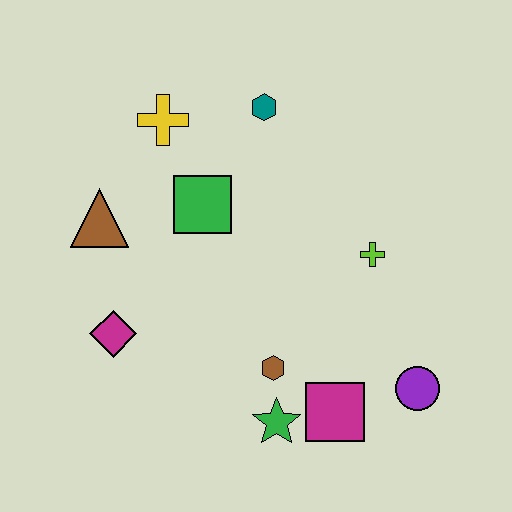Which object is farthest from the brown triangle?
The purple circle is farthest from the brown triangle.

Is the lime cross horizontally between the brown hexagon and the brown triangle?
No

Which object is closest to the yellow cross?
The green square is closest to the yellow cross.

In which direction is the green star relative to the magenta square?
The green star is to the left of the magenta square.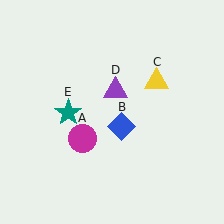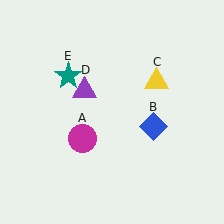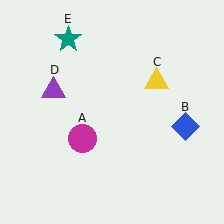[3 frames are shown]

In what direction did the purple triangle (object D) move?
The purple triangle (object D) moved left.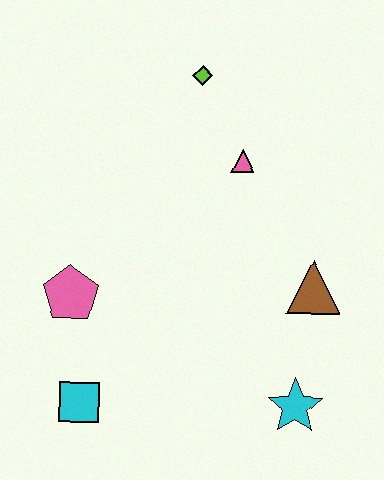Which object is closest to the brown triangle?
The cyan star is closest to the brown triangle.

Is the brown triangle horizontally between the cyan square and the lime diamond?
No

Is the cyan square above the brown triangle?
No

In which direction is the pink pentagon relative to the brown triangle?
The pink pentagon is to the left of the brown triangle.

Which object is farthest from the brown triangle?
The cyan square is farthest from the brown triangle.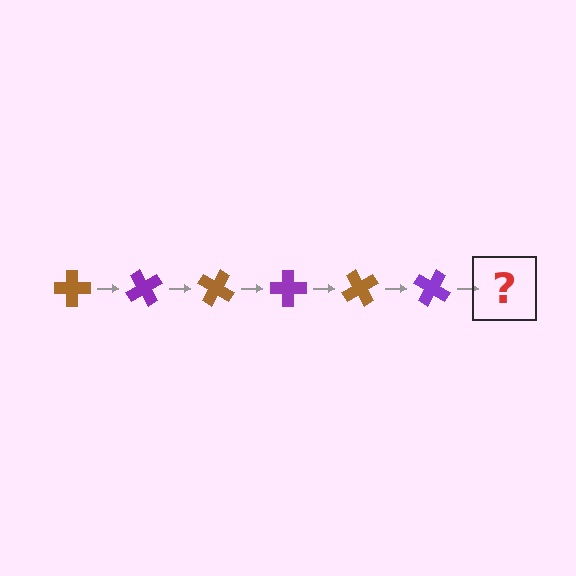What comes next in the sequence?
The next element should be a brown cross, rotated 360 degrees from the start.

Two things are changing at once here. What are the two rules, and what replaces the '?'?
The two rules are that it rotates 60 degrees each step and the color cycles through brown and purple. The '?' should be a brown cross, rotated 360 degrees from the start.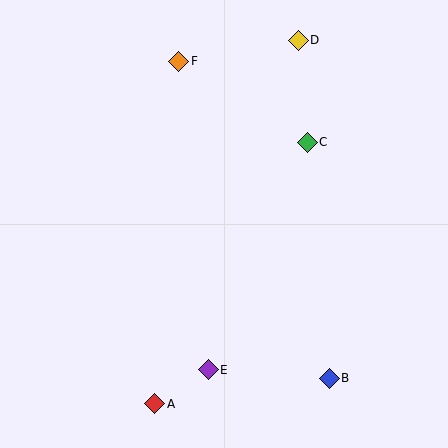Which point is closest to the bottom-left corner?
Point A is closest to the bottom-left corner.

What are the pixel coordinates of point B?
Point B is at (329, 378).